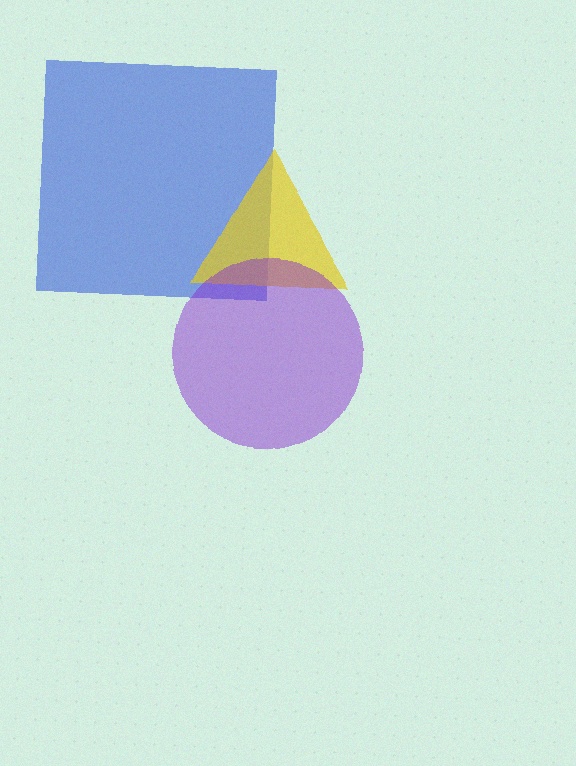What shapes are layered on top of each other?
The layered shapes are: a blue square, a yellow triangle, a purple circle.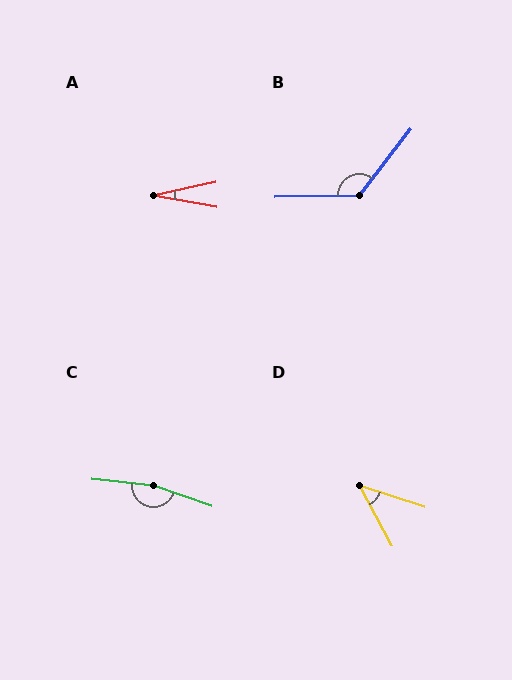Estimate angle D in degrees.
Approximately 44 degrees.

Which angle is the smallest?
A, at approximately 23 degrees.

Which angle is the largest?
C, at approximately 166 degrees.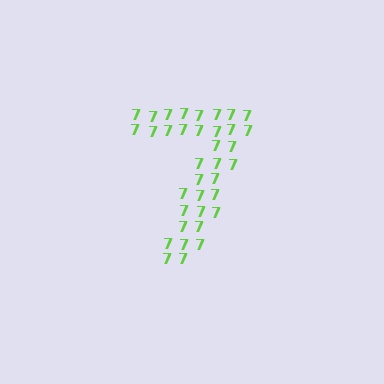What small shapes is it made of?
It is made of small digit 7's.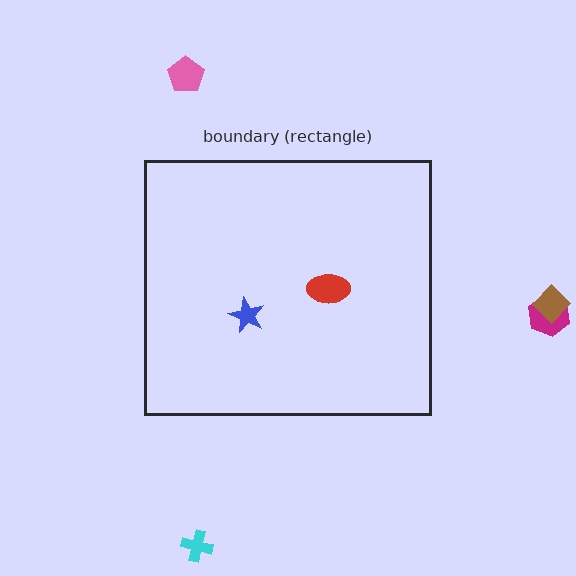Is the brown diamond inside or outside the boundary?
Outside.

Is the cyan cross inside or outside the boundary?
Outside.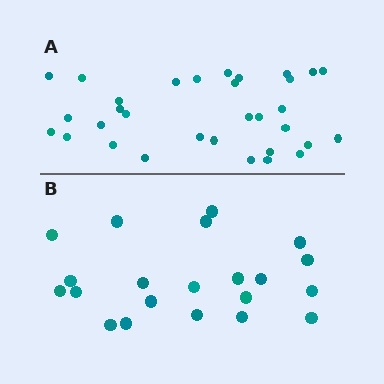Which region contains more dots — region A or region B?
Region A (the top region) has more dots.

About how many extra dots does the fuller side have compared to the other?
Region A has roughly 12 or so more dots than region B.